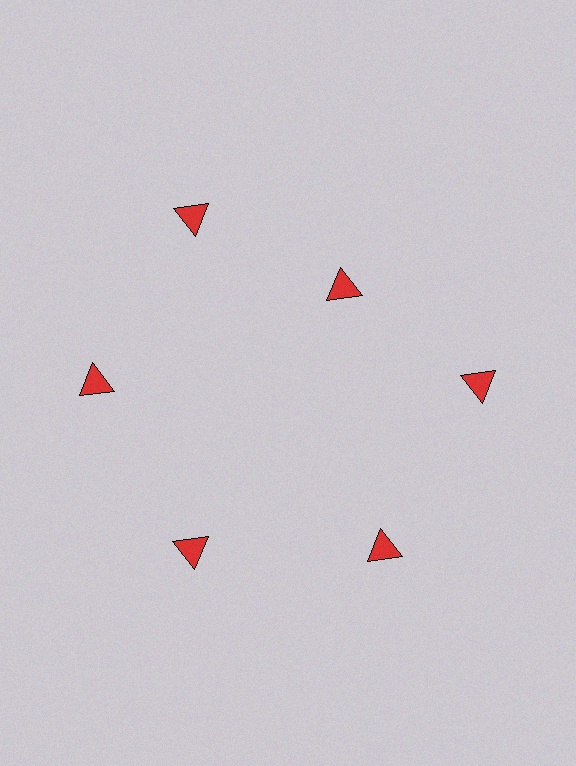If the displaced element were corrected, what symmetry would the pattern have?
It would have 6-fold rotational symmetry — the pattern would map onto itself every 60 degrees.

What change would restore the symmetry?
The symmetry would be restored by moving it outward, back onto the ring so that all 6 triangles sit at equal angles and equal distance from the center.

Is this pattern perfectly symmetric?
No. The 6 red triangles are arranged in a ring, but one element near the 1 o'clock position is pulled inward toward the center, breaking the 6-fold rotational symmetry.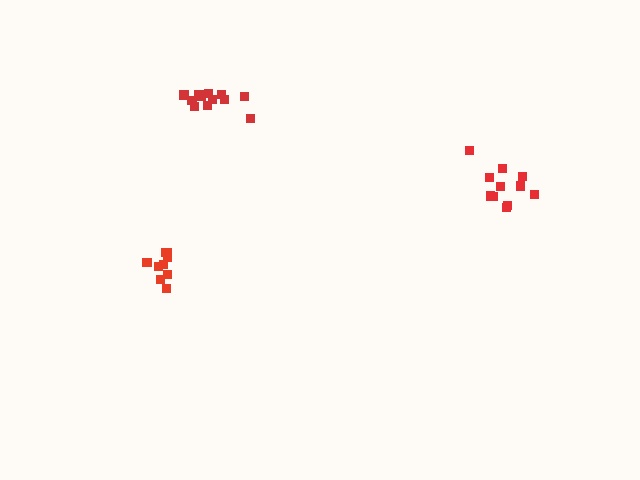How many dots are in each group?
Group 1: 12 dots, Group 2: 9 dots, Group 3: 11 dots (32 total).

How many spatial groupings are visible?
There are 3 spatial groupings.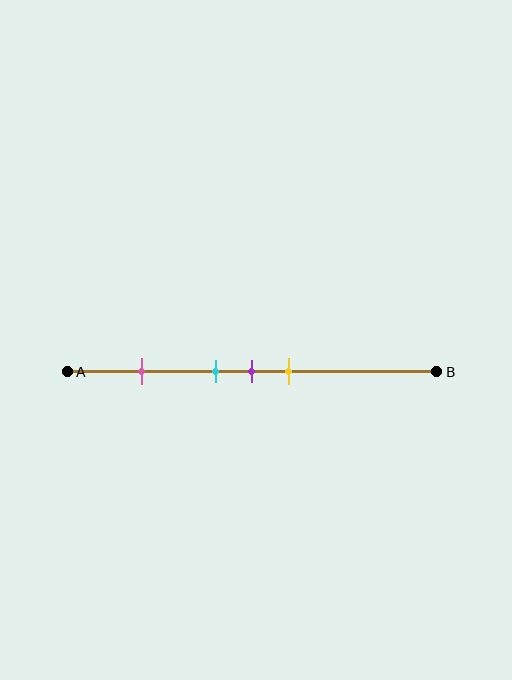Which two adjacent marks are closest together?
The cyan and purple marks are the closest adjacent pair.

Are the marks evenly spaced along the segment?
No, the marks are not evenly spaced.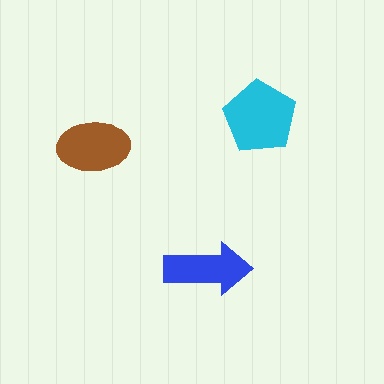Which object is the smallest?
The blue arrow.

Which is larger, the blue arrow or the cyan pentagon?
The cyan pentagon.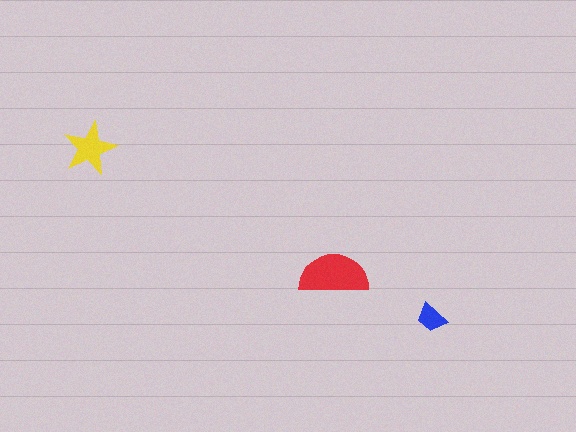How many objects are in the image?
There are 3 objects in the image.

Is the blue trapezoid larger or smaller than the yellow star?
Smaller.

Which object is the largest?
The red semicircle.